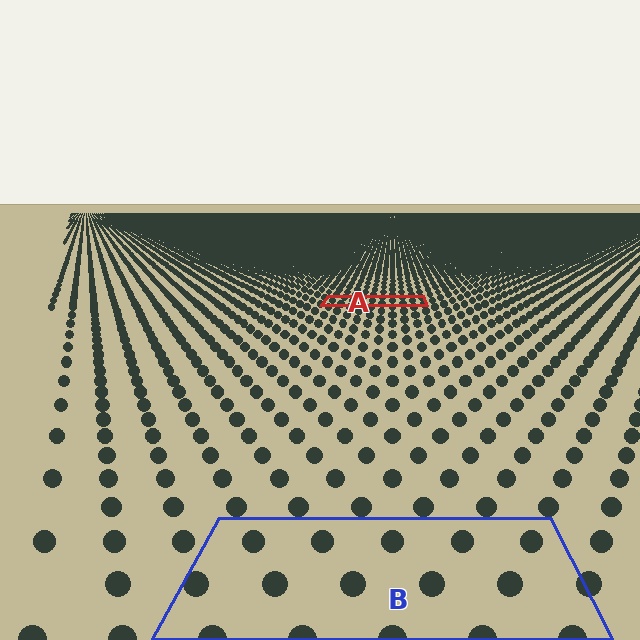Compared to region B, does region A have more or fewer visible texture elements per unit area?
Region A has more texture elements per unit area — they are packed more densely because it is farther away.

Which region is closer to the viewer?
Region B is closer. The texture elements there are larger and more spread out.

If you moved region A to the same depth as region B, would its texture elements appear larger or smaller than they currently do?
They would appear larger. At a closer depth, the same texture elements are projected at a bigger on-screen size.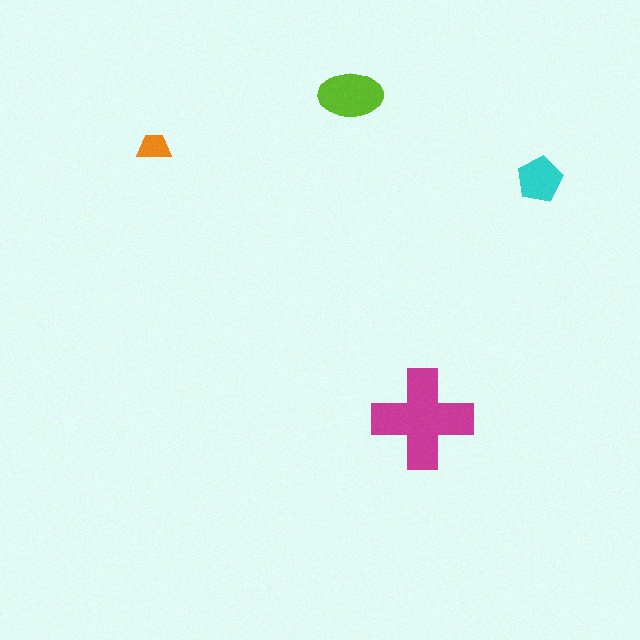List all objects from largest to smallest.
The magenta cross, the lime ellipse, the cyan pentagon, the orange trapezoid.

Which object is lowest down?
The magenta cross is bottommost.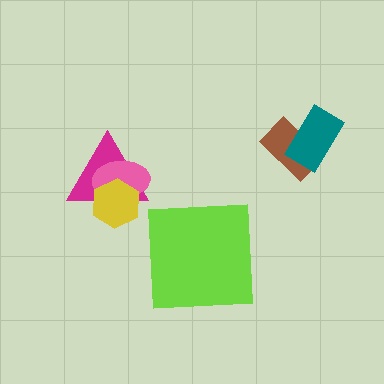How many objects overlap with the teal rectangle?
1 object overlaps with the teal rectangle.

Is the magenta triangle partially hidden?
Yes, it is partially covered by another shape.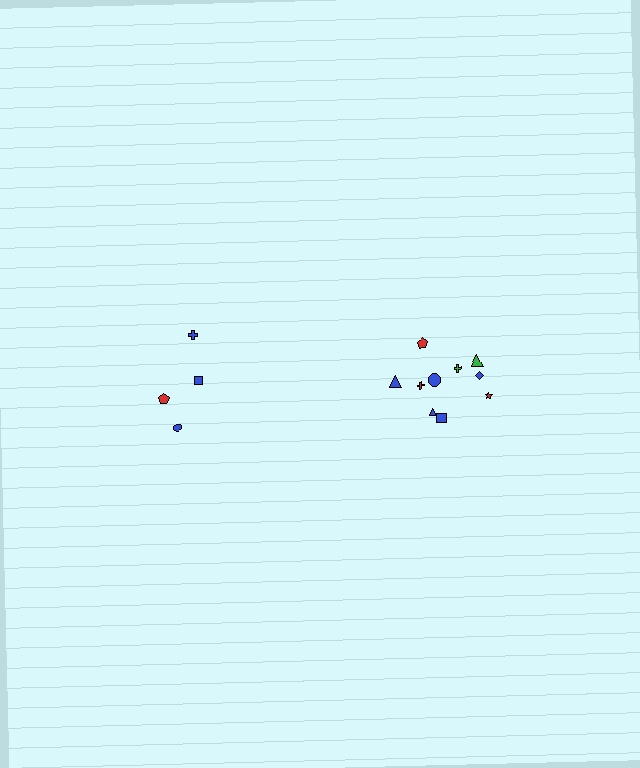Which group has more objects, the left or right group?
The right group.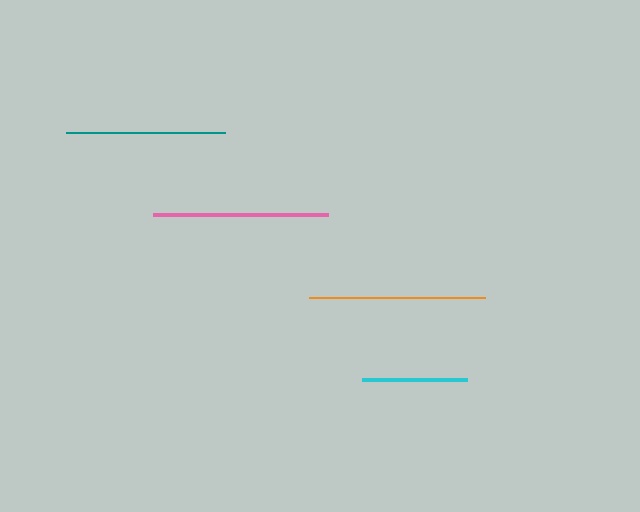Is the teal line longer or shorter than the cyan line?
The teal line is longer than the cyan line.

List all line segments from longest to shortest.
From longest to shortest: orange, pink, teal, cyan.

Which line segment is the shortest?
The cyan line is the shortest at approximately 105 pixels.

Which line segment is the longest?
The orange line is the longest at approximately 176 pixels.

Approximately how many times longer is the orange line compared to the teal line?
The orange line is approximately 1.1 times the length of the teal line.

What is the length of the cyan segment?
The cyan segment is approximately 105 pixels long.